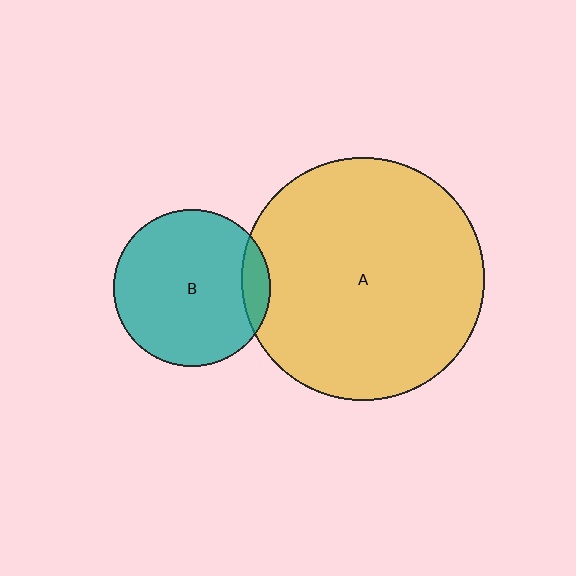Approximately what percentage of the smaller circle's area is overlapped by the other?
Approximately 10%.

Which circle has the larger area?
Circle A (yellow).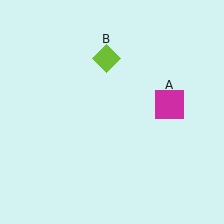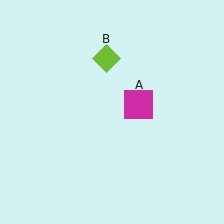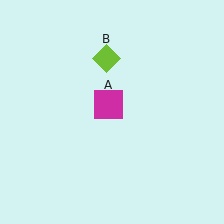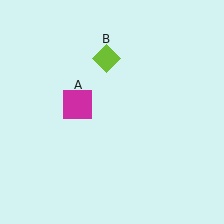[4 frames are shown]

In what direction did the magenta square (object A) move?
The magenta square (object A) moved left.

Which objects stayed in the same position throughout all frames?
Lime diamond (object B) remained stationary.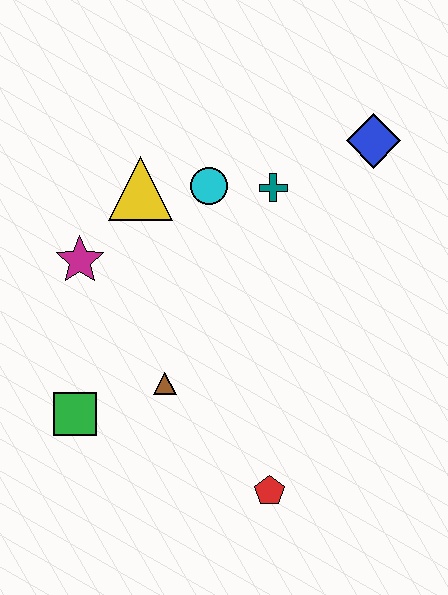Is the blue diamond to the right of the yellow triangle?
Yes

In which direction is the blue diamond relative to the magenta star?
The blue diamond is to the right of the magenta star.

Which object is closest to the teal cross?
The cyan circle is closest to the teal cross.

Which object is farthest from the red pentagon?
The blue diamond is farthest from the red pentagon.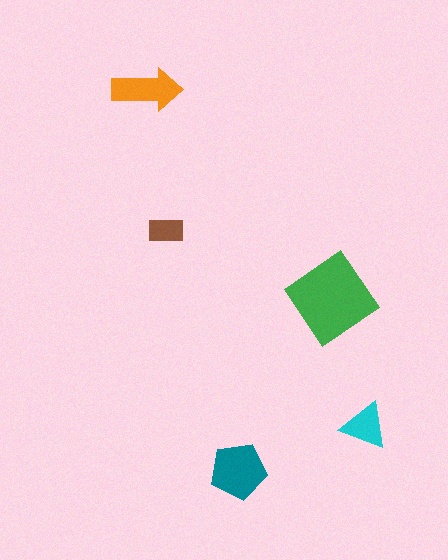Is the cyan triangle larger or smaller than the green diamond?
Smaller.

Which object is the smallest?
The brown rectangle.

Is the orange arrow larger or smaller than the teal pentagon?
Smaller.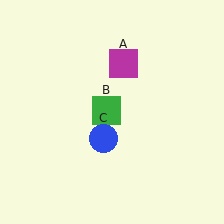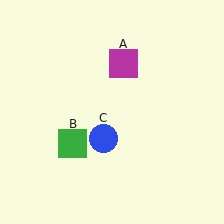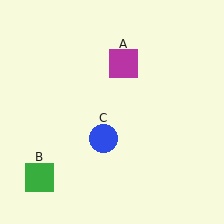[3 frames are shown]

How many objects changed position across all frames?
1 object changed position: green square (object B).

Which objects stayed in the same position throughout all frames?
Magenta square (object A) and blue circle (object C) remained stationary.